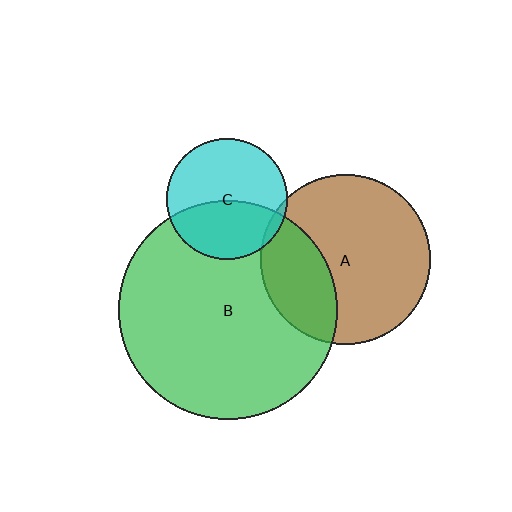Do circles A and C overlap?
Yes.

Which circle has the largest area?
Circle B (green).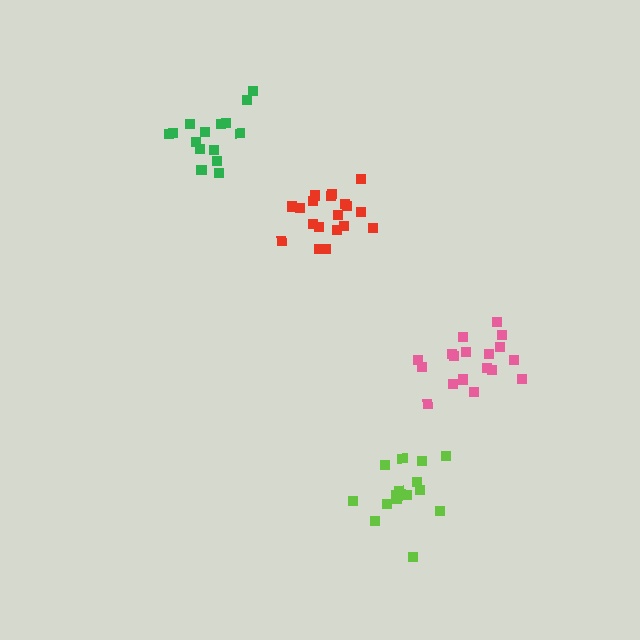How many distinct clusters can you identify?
There are 4 distinct clusters.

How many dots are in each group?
Group 1: 15 dots, Group 2: 19 dots, Group 3: 18 dots, Group 4: 16 dots (68 total).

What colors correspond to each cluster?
The clusters are colored: green, red, pink, lime.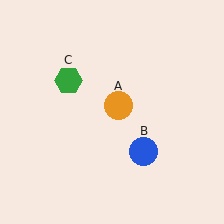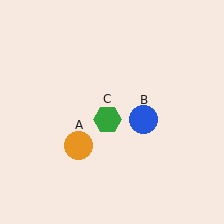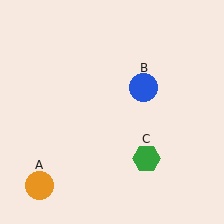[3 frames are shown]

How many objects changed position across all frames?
3 objects changed position: orange circle (object A), blue circle (object B), green hexagon (object C).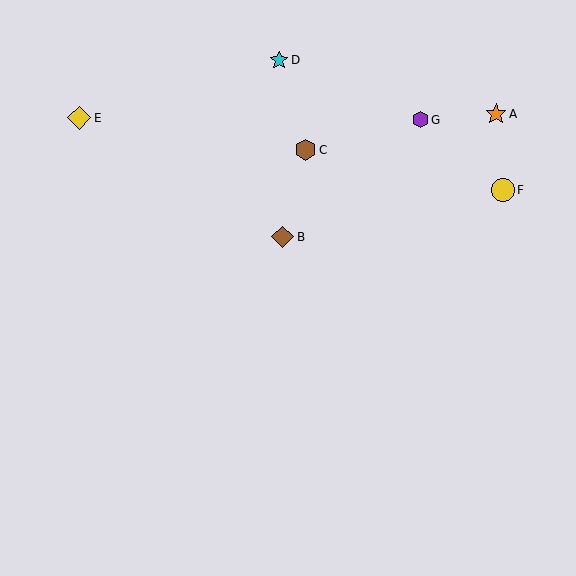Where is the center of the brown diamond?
The center of the brown diamond is at (283, 237).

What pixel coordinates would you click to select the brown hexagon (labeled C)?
Click at (305, 150) to select the brown hexagon C.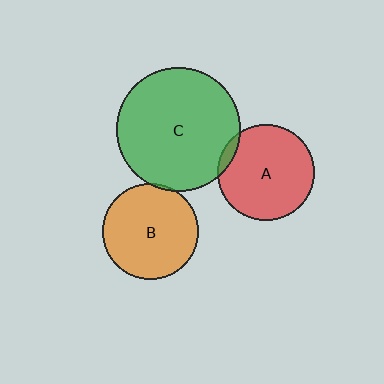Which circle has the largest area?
Circle C (green).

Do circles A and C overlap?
Yes.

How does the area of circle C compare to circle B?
Approximately 1.7 times.